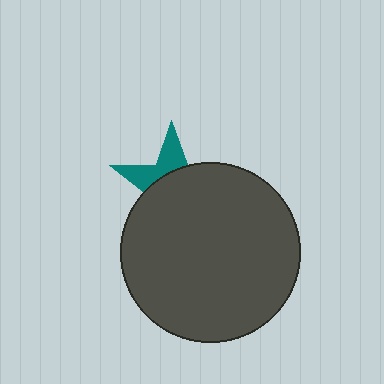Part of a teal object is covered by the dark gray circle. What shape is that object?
It is a star.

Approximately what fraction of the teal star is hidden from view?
Roughly 68% of the teal star is hidden behind the dark gray circle.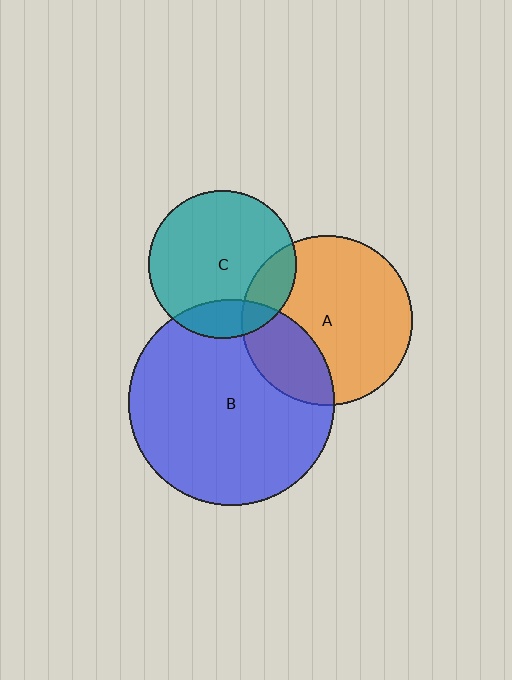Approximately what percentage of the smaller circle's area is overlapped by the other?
Approximately 15%.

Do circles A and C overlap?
Yes.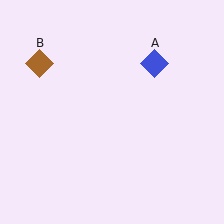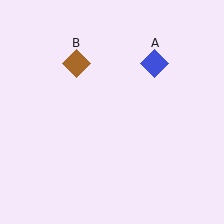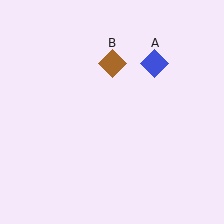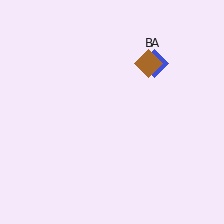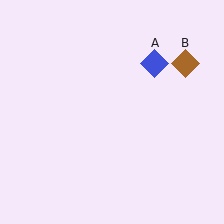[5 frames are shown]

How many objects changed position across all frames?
1 object changed position: brown diamond (object B).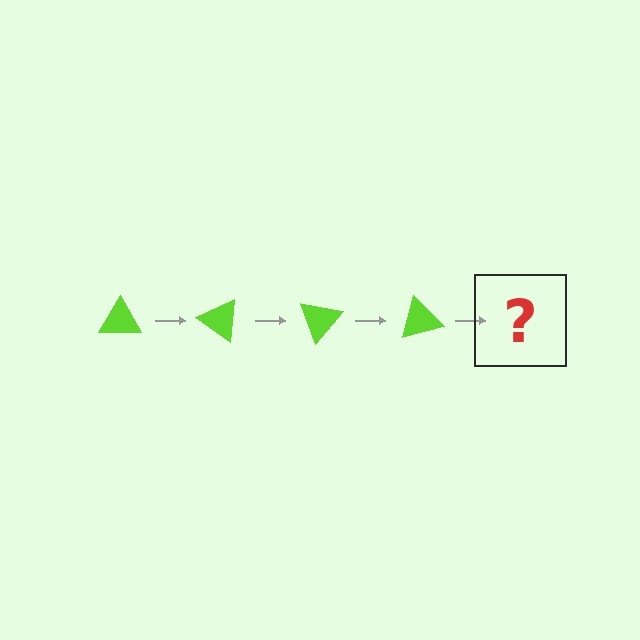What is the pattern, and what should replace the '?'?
The pattern is that the triangle rotates 35 degrees each step. The '?' should be a lime triangle rotated 140 degrees.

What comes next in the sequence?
The next element should be a lime triangle rotated 140 degrees.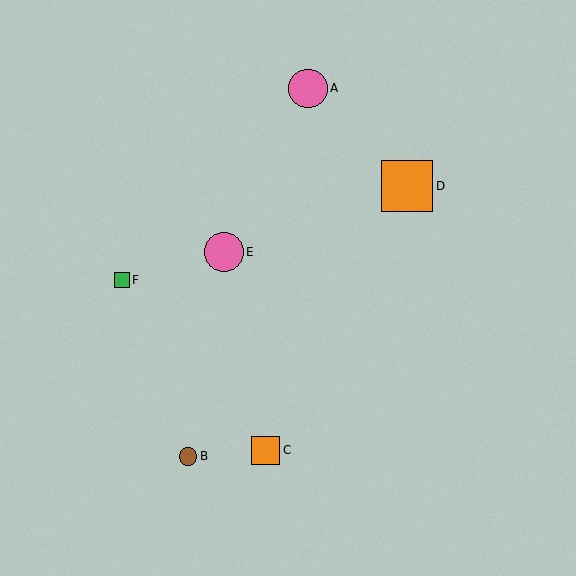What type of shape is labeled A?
Shape A is a pink circle.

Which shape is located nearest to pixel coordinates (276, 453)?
The orange square (labeled C) at (266, 450) is nearest to that location.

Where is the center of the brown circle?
The center of the brown circle is at (188, 456).